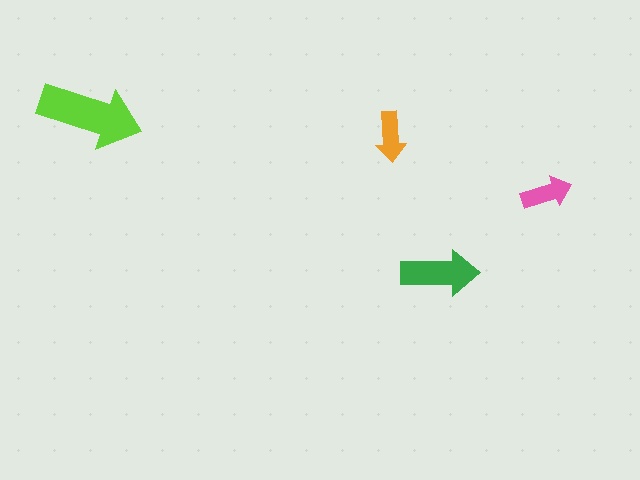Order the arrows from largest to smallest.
the lime one, the green one, the pink one, the orange one.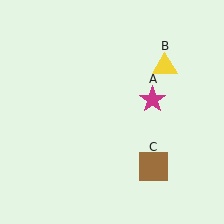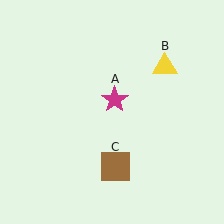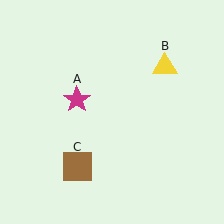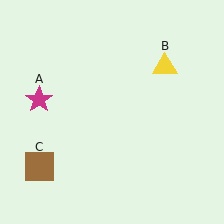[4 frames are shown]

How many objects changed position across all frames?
2 objects changed position: magenta star (object A), brown square (object C).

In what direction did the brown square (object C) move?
The brown square (object C) moved left.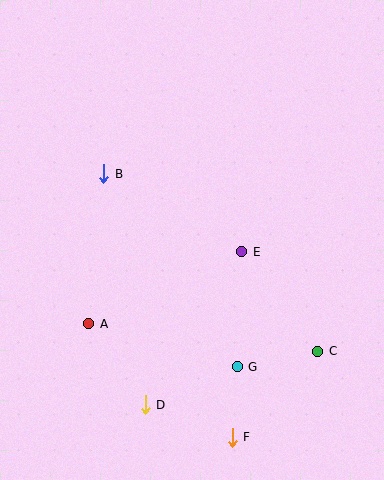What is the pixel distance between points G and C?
The distance between G and C is 82 pixels.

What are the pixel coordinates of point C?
Point C is at (318, 351).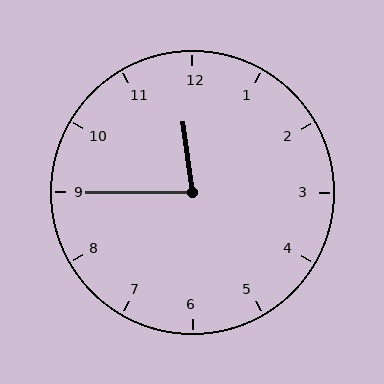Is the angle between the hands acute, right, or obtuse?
It is acute.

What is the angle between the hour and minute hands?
Approximately 82 degrees.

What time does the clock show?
11:45.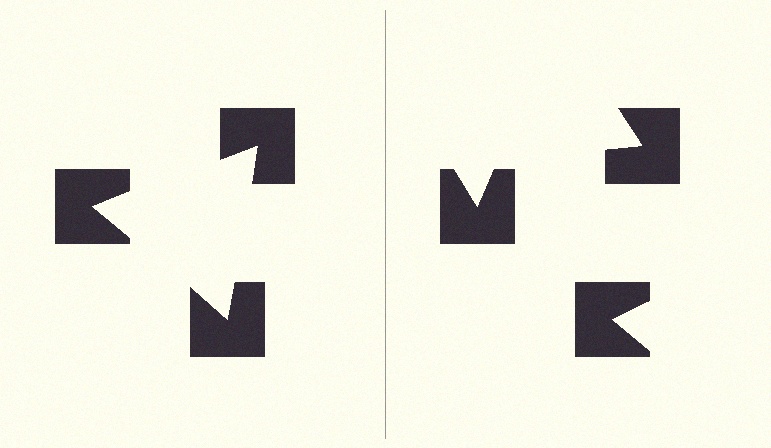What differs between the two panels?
The notched squares are positioned identically on both sides; only the wedge orientations differ. On the left they align to a triangle; on the right they are misaligned.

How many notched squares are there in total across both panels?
6 — 3 on each side.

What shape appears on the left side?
An illusory triangle.